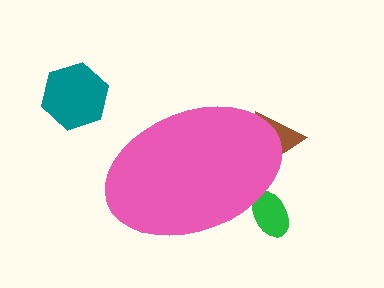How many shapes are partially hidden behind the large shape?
2 shapes are partially hidden.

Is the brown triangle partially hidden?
Yes, the brown triangle is partially hidden behind the pink ellipse.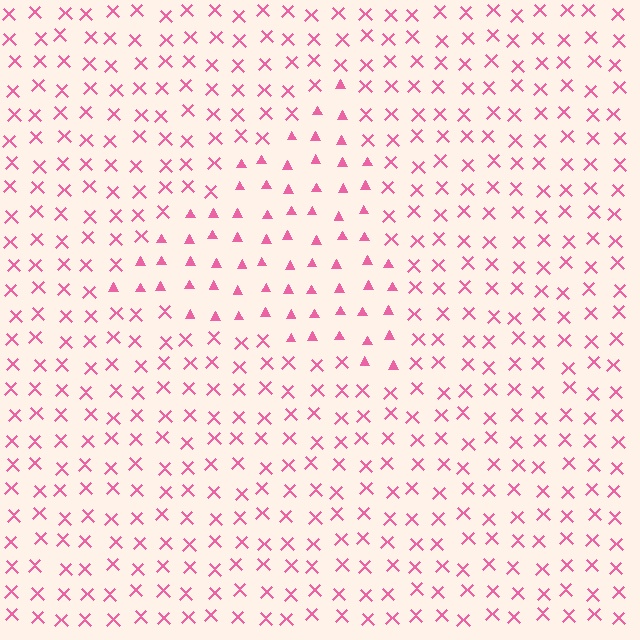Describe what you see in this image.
The image is filled with small pink elements arranged in a uniform grid. A triangle-shaped region contains triangles, while the surrounding area contains X marks. The boundary is defined purely by the change in element shape.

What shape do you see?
I see a triangle.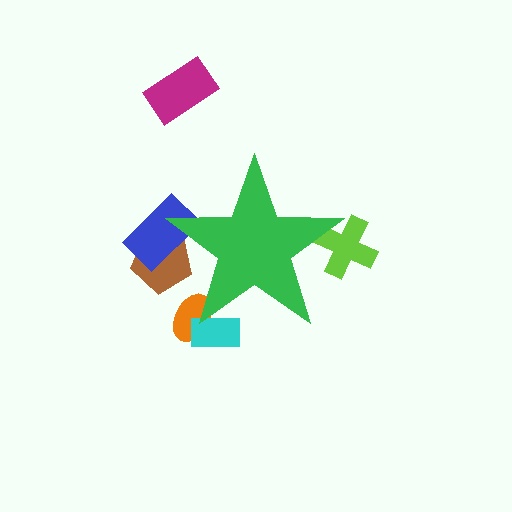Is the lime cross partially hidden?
Yes, the lime cross is partially hidden behind the green star.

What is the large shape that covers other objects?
A green star.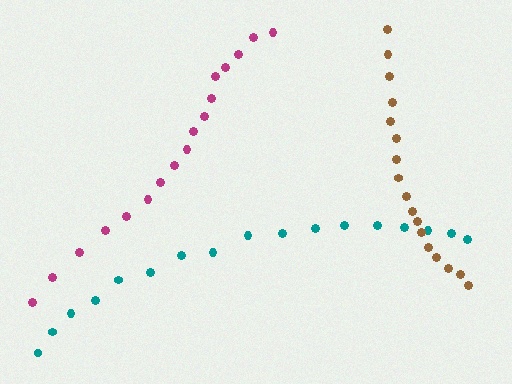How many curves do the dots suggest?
There are 3 distinct paths.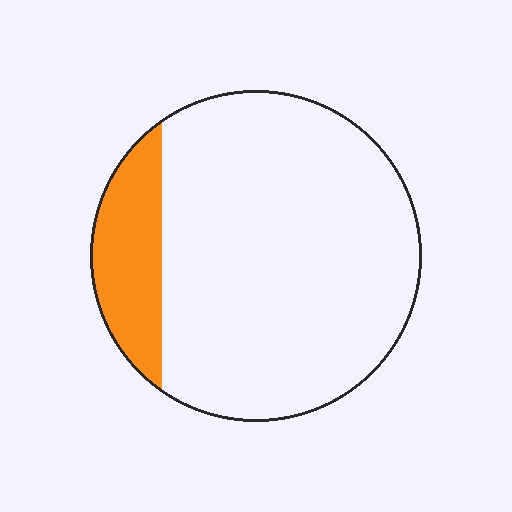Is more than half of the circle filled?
No.